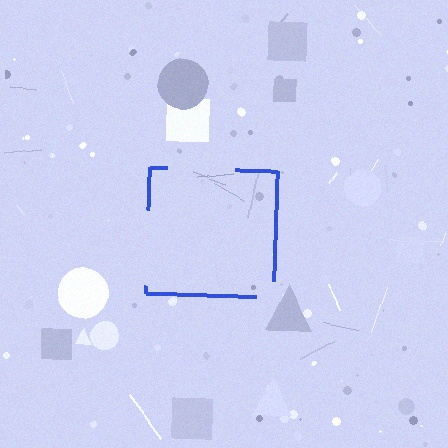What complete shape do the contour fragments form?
The contour fragments form a square.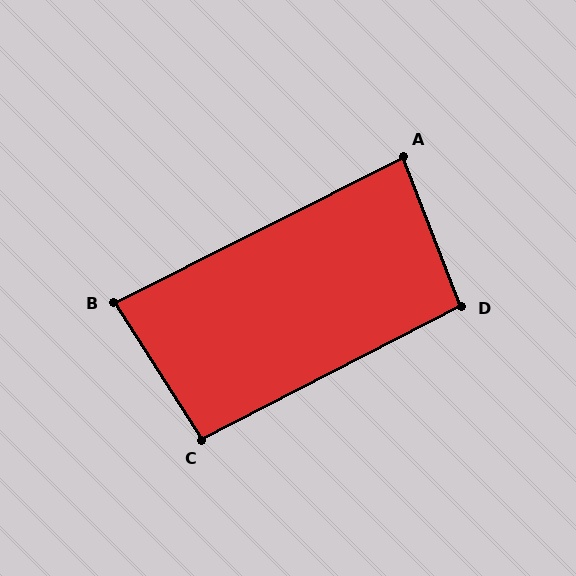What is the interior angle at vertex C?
Approximately 95 degrees (obtuse).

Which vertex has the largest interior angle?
D, at approximately 96 degrees.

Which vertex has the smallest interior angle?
B, at approximately 84 degrees.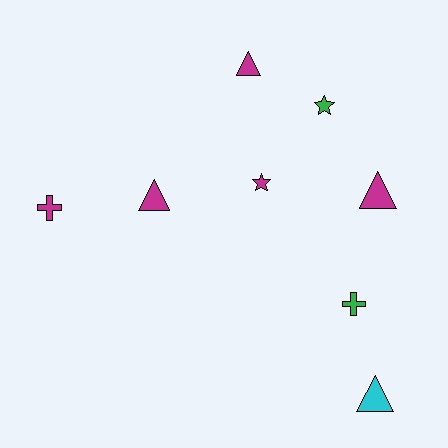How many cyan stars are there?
There are no cyan stars.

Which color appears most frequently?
Magenta, with 5 objects.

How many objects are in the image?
There are 8 objects.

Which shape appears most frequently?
Triangle, with 4 objects.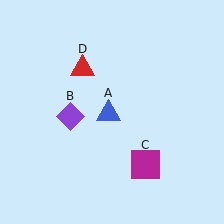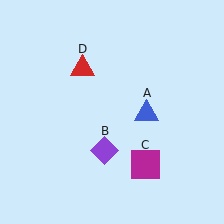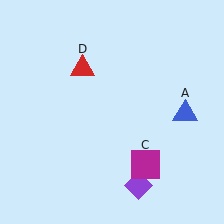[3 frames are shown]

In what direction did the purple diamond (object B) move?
The purple diamond (object B) moved down and to the right.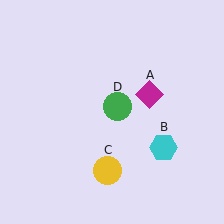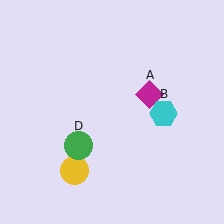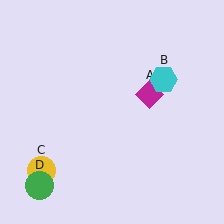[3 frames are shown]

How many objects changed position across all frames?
3 objects changed position: cyan hexagon (object B), yellow circle (object C), green circle (object D).